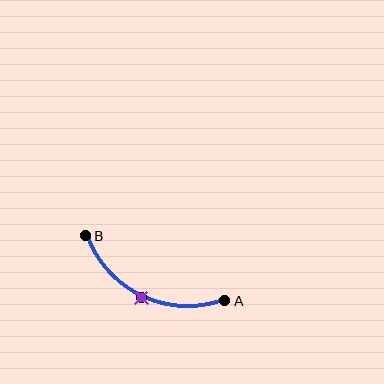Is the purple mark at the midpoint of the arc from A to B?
Yes. The purple mark lies on the arc at equal arc-length from both A and B — it is the arc midpoint.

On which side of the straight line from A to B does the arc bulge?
The arc bulges below the straight line connecting A and B.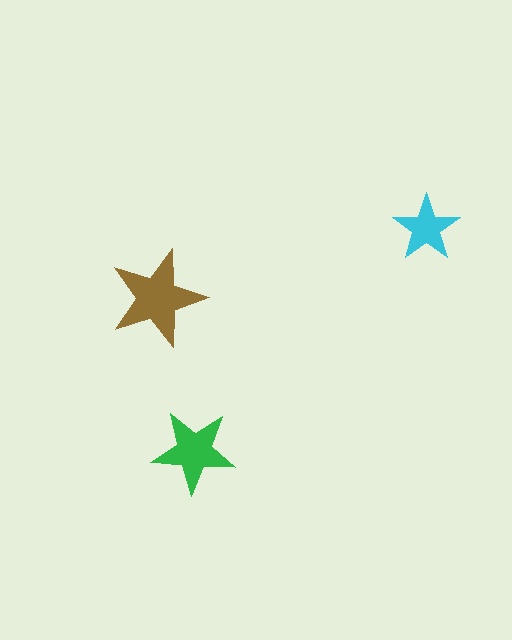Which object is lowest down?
The green star is bottommost.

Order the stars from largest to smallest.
the brown one, the green one, the cyan one.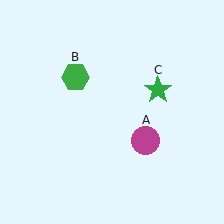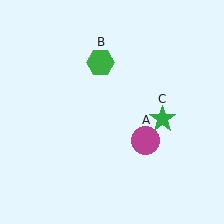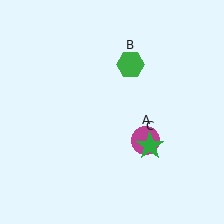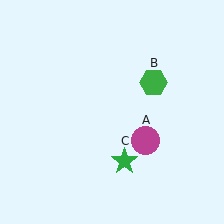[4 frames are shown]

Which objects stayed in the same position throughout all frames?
Magenta circle (object A) remained stationary.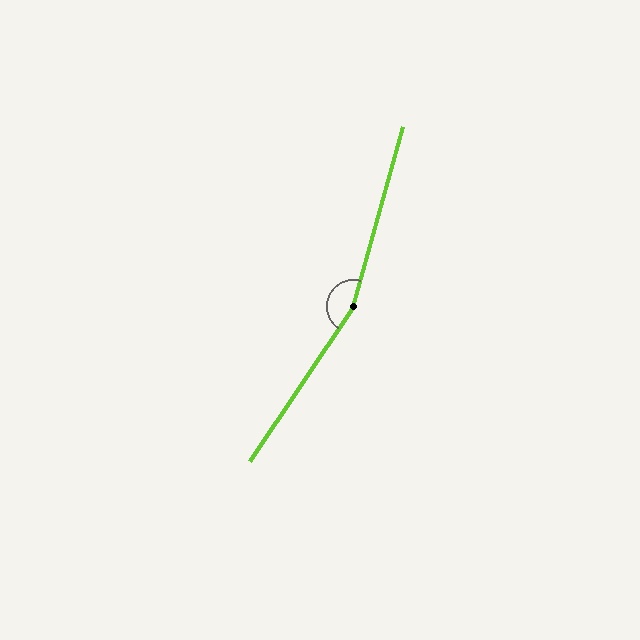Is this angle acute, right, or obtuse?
It is obtuse.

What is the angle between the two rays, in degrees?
Approximately 162 degrees.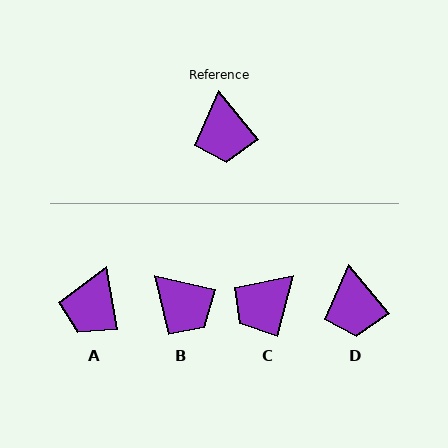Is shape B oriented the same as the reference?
No, it is off by about 38 degrees.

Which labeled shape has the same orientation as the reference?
D.